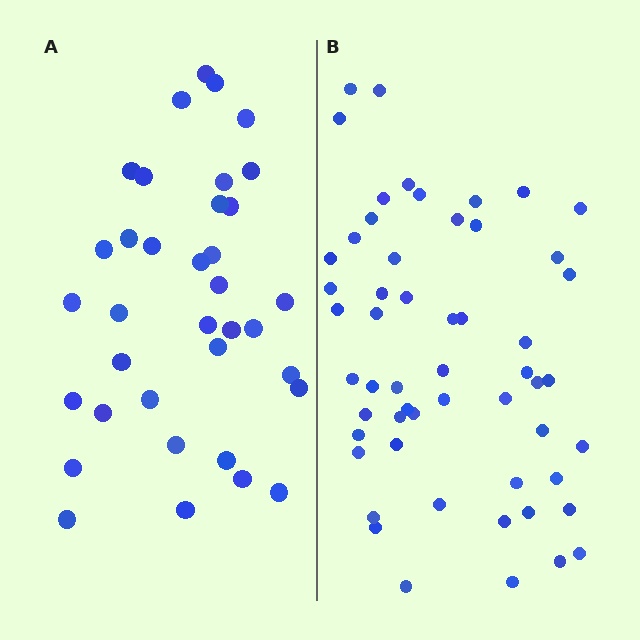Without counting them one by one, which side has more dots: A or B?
Region B (the right region) has more dots.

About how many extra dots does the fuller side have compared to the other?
Region B has approximately 20 more dots than region A.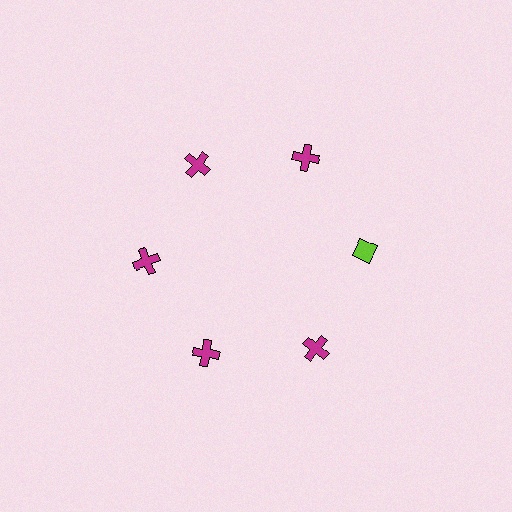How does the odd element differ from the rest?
It differs in both color (lime instead of magenta) and shape (diamond instead of cross).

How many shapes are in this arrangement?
There are 6 shapes arranged in a ring pattern.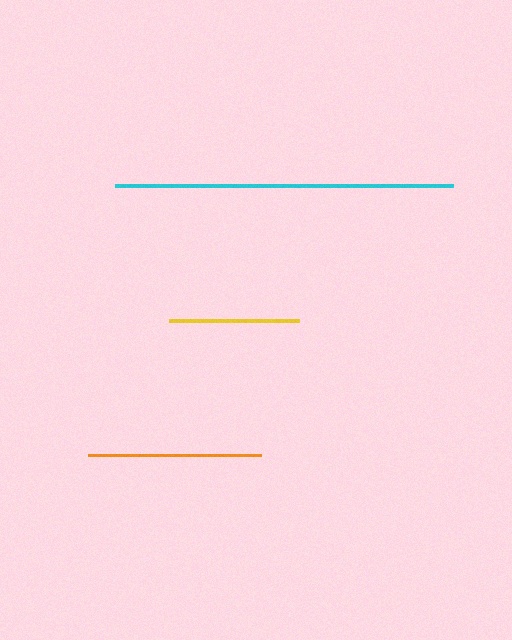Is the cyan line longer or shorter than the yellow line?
The cyan line is longer than the yellow line.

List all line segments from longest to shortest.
From longest to shortest: cyan, orange, yellow.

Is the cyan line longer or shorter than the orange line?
The cyan line is longer than the orange line.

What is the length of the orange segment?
The orange segment is approximately 173 pixels long.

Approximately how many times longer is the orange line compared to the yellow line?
The orange line is approximately 1.3 times the length of the yellow line.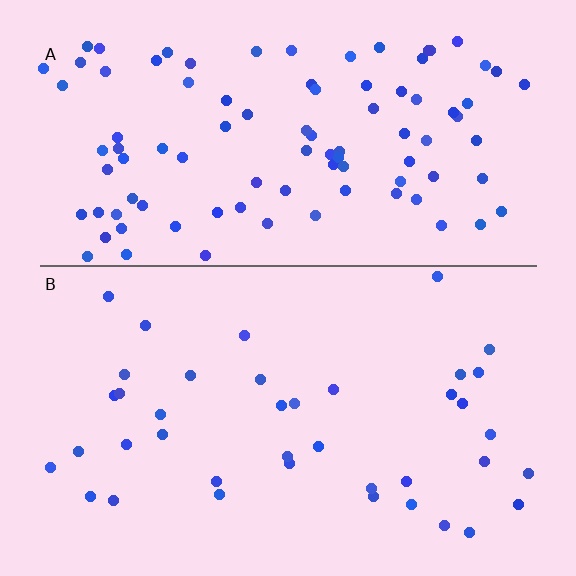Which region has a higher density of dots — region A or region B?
A (the top).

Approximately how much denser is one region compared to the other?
Approximately 2.4× — region A over region B.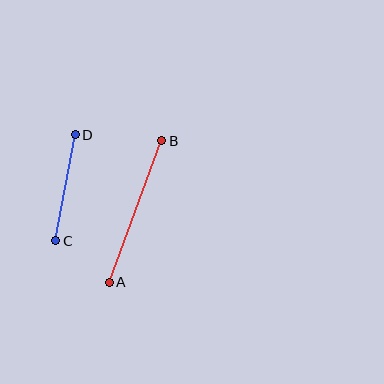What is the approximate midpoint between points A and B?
The midpoint is at approximately (135, 211) pixels.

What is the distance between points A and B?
The distance is approximately 151 pixels.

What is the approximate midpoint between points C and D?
The midpoint is at approximately (65, 188) pixels.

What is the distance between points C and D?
The distance is approximately 108 pixels.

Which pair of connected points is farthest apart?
Points A and B are farthest apart.